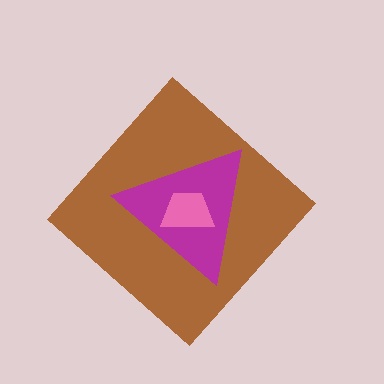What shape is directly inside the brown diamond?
The magenta triangle.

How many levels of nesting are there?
3.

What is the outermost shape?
The brown diamond.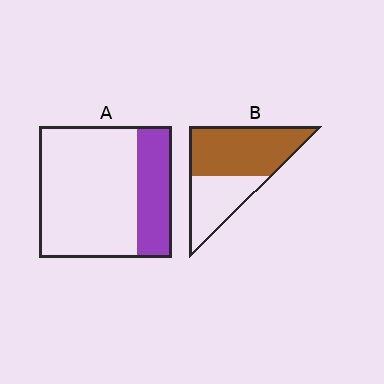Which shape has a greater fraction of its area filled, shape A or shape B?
Shape B.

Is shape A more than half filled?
No.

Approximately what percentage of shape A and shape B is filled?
A is approximately 25% and B is approximately 60%.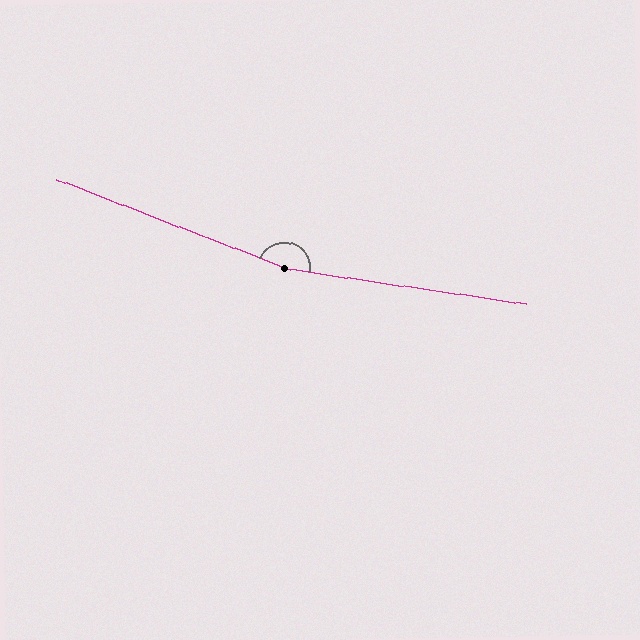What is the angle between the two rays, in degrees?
Approximately 167 degrees.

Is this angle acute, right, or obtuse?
It is obtuse.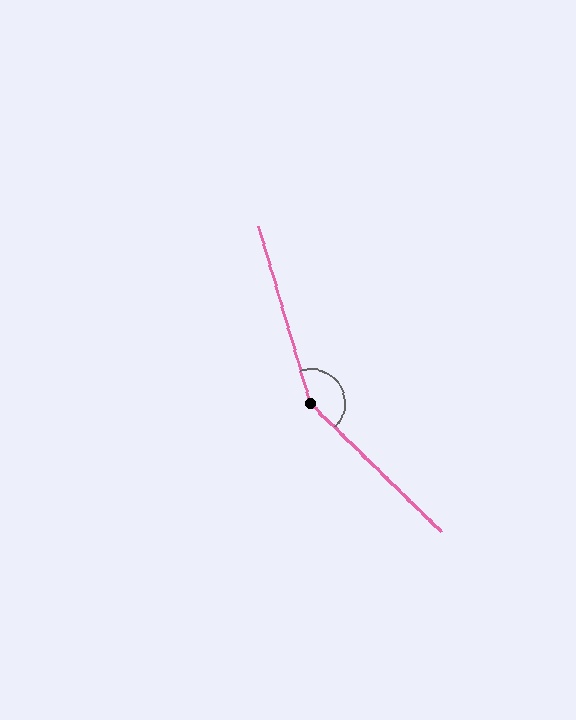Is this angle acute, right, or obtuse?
It is obtuse.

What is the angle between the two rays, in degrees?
Approximately 151 degrees.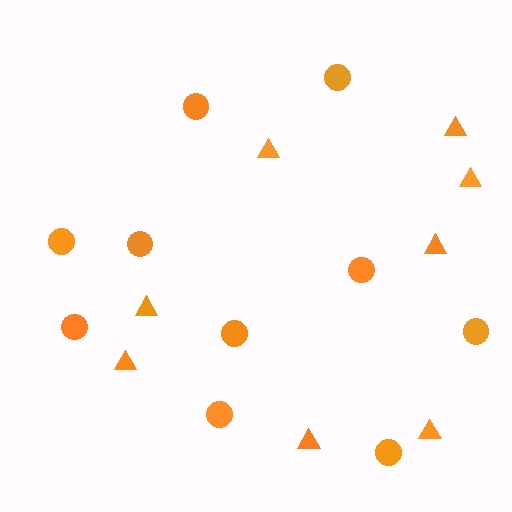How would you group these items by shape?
There are 2 groups: one group of circles (10) and one group of triangles (8).